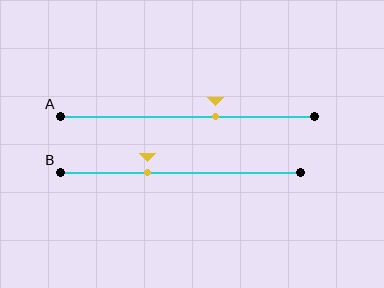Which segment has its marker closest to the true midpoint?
Segment A has its marker closest to the true midpoint.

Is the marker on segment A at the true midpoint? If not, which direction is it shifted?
No, the marker on segment A is shifted to the right by about 11% of the segment length.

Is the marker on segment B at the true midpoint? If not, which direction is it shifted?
No, the marker on segment B is shifted to the left by about 14% of the segment length.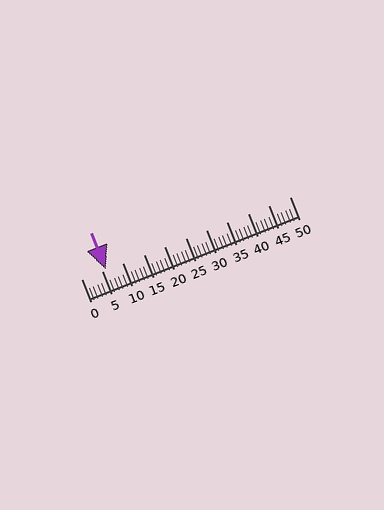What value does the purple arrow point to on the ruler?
The purple arrow points to approximately 6.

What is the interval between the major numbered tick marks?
The major tick marks are spaced 5 units apart.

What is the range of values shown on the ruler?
The ruler shows values from 0 to 50.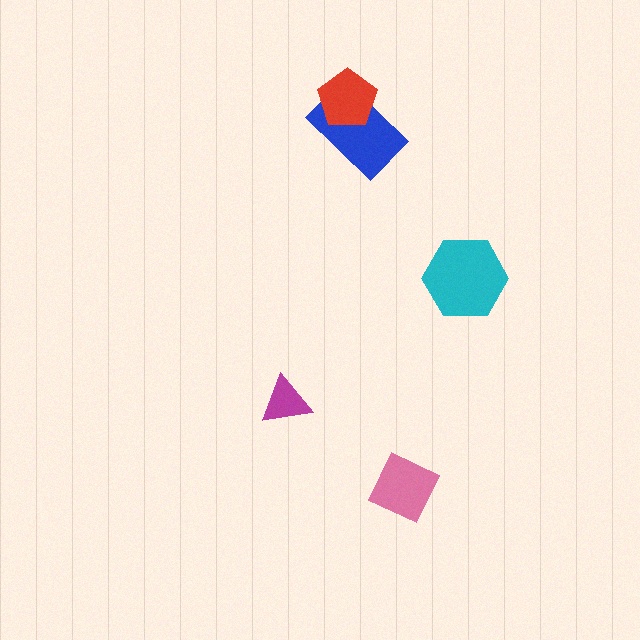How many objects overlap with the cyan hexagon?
0 objects overlap with the cyan hexagon.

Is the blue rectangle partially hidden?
Yes, it is partially covered by another shape.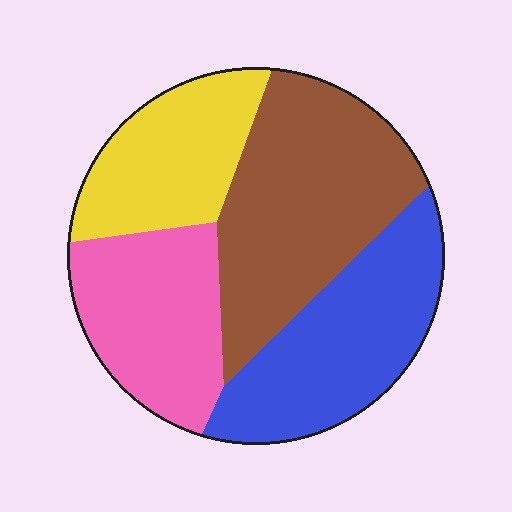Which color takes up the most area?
Brown, at roughly 35%.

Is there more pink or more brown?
Brown.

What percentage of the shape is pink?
Pink covers around 20% of the shape.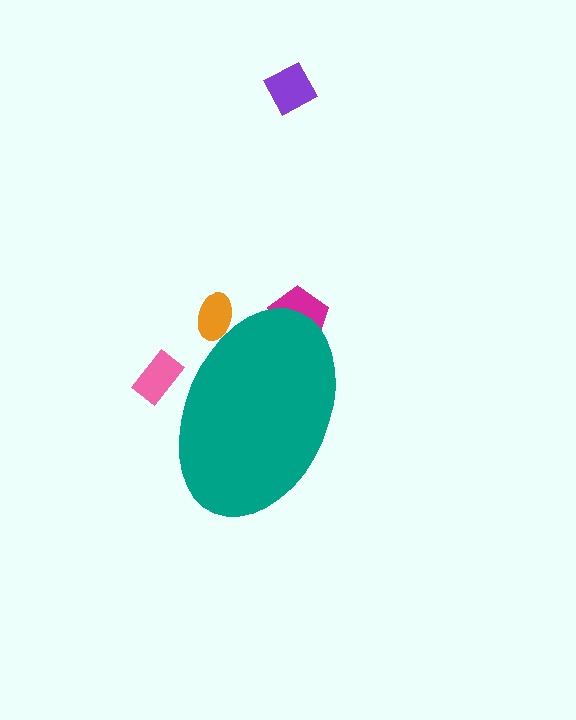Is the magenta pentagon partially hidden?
Yes, the magenta pentagon is partially hidden behind the teal ellipse.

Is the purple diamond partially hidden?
No, the purple diamond is fully visible.